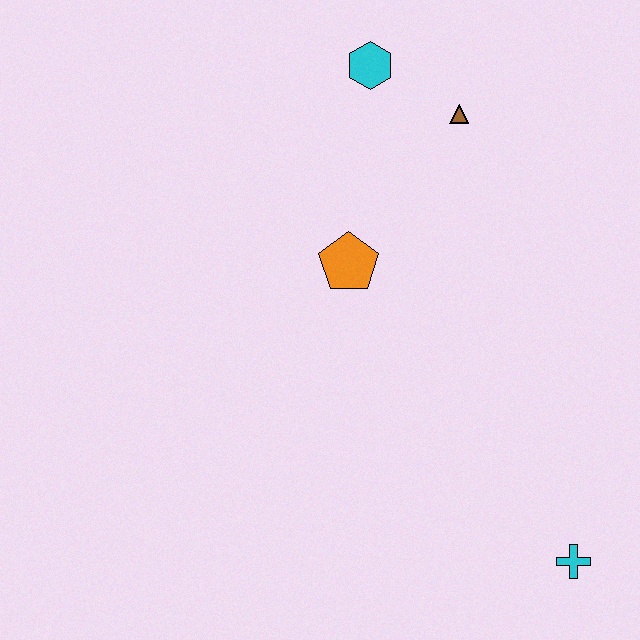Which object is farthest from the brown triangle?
The cyan cross is farthest from the brown triangle.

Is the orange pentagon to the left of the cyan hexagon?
Yes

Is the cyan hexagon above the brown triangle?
Yes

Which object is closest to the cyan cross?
The orange pentagon is closest to the cyan cross.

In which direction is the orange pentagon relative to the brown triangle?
The orange pentagon is below the brown triangle.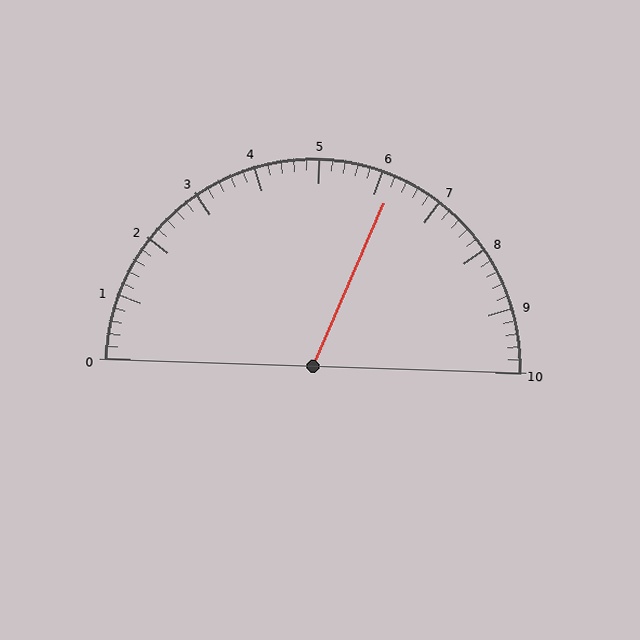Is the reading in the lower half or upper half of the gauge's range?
The reading is in the upper half of the range (0 to 10).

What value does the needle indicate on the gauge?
The needle indicates approximately 6.2.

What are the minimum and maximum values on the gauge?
The gauge ranges from 0 to 10.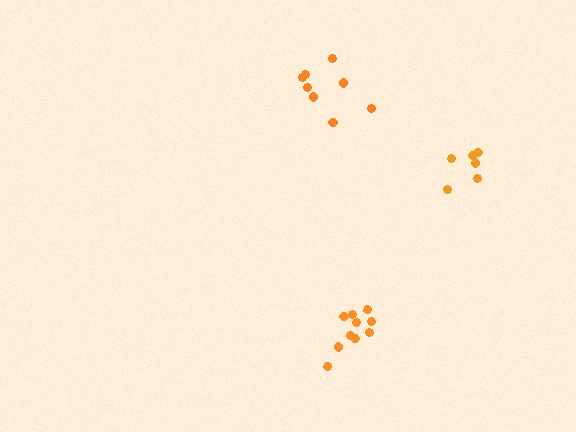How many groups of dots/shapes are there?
There are 3 groups.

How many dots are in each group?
Group 1: 10 dots, Group 2: 6 dots, Group 3: 8 dots (24 total).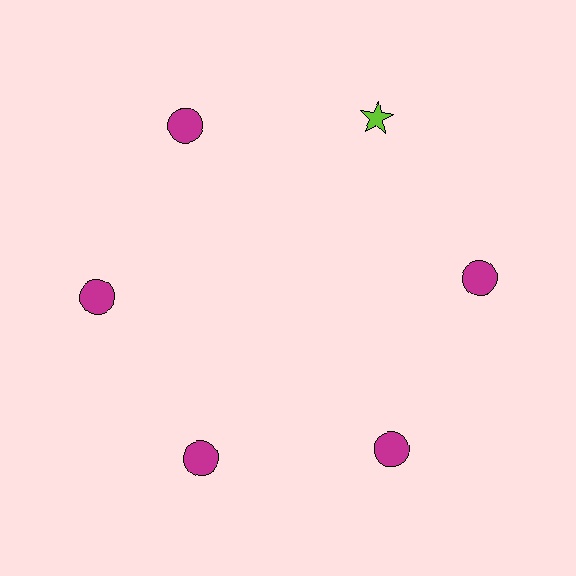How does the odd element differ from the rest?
It differs in both color (lime instead of magenta) and shape (star instead of circle).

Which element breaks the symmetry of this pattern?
The lime star at roughly the 1 o'clock position breaks the symmetry. All other shapes are magenta circles.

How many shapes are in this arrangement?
There are 6 shapes arranged in a ring pattern.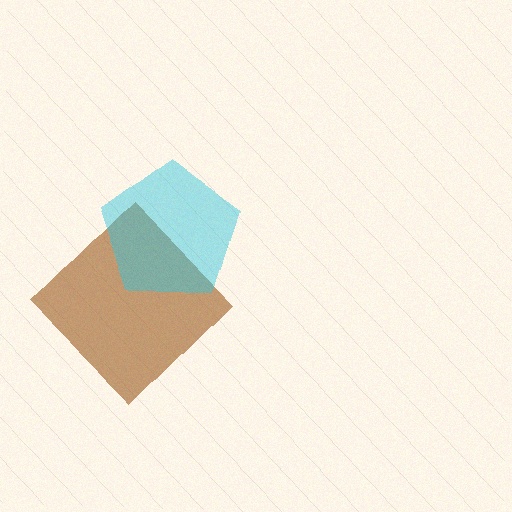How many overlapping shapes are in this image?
There are 2 overlapping shapes in the image.